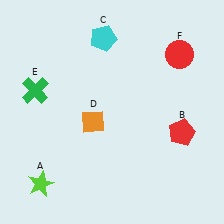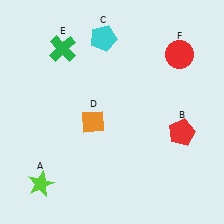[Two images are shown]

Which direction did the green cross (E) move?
The green cross (E) moved up.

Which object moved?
The green cross (E) moved up.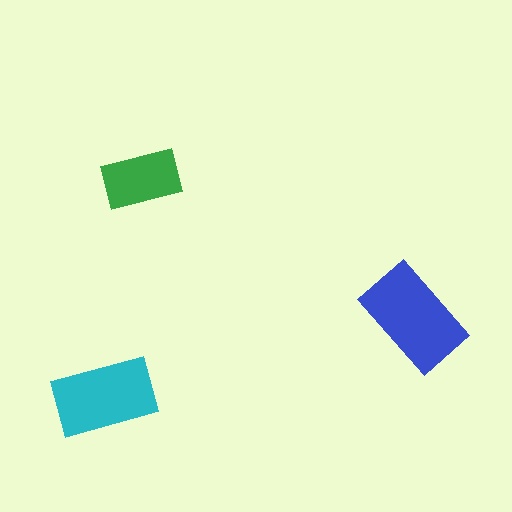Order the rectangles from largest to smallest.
the blue one, the cyan one, the green one.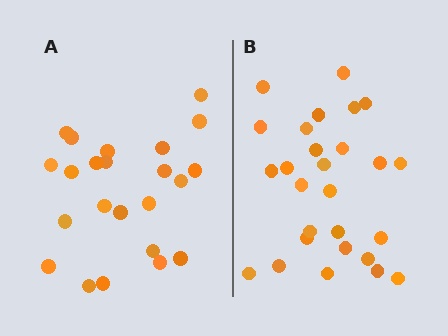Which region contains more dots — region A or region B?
Region B (the right region) has more dots.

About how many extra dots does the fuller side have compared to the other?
Region B has about 4 more dots than region A.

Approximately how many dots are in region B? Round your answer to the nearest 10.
About 30 dots. (The exact count is 27, which rounds to 30.)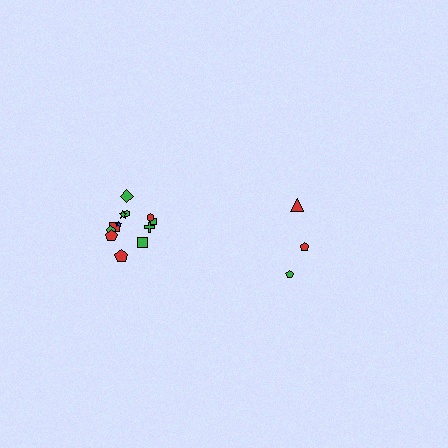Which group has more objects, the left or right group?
The left group.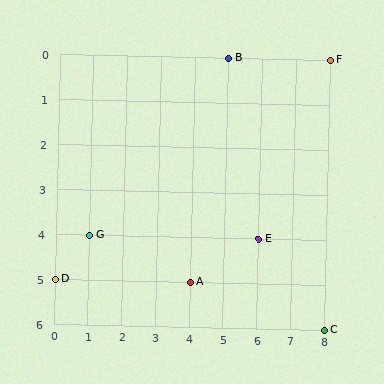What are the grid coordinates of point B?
Point B is at grid coordinates (5, 0).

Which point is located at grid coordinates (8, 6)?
Point C is at (8, 6).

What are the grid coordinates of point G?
Point G is at grid coordinates (1, 4).